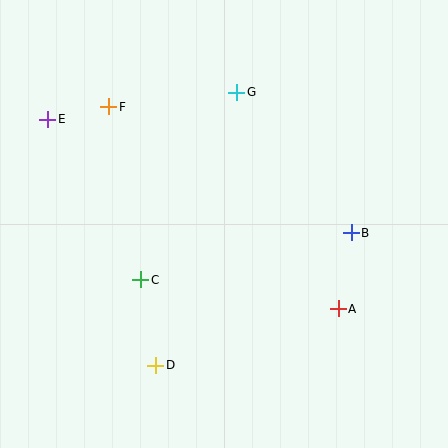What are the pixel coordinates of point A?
Point A is at (338, 309).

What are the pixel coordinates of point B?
Point B is at (351, 233).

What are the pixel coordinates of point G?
Point G is at (237, 92).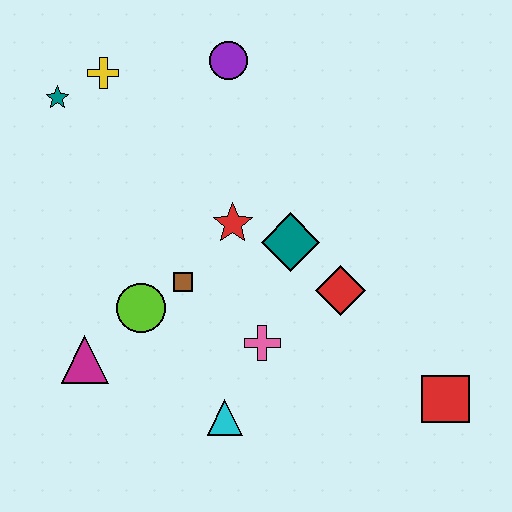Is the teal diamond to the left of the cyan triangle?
No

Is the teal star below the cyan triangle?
No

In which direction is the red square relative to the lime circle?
The red square is to the right of the lime circle.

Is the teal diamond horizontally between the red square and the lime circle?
Yes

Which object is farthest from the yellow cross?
The red square is farthest from the yellow cross.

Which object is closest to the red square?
The red diamond is closest to the red square.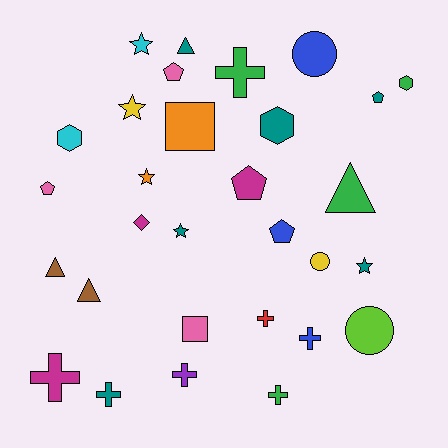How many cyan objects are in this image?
There are 2 cyan objects.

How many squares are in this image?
There are 2 squares.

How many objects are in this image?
There are 30 objects.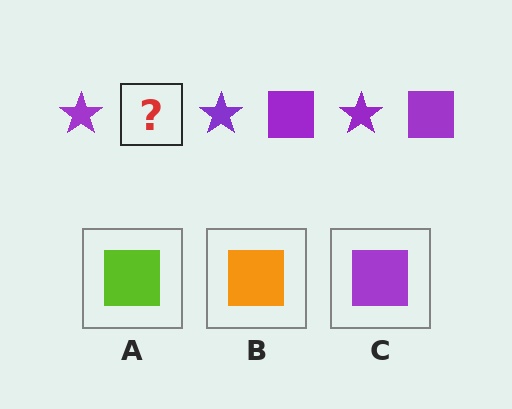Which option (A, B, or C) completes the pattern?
C.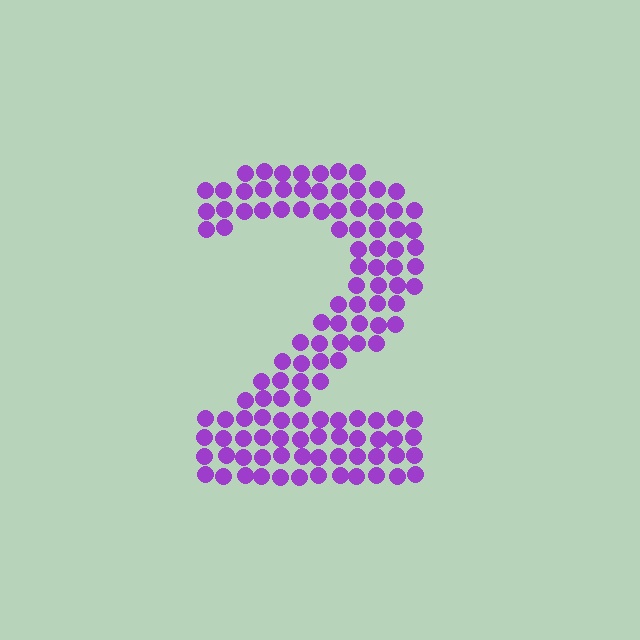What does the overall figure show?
The overall figure shows the digit 2.